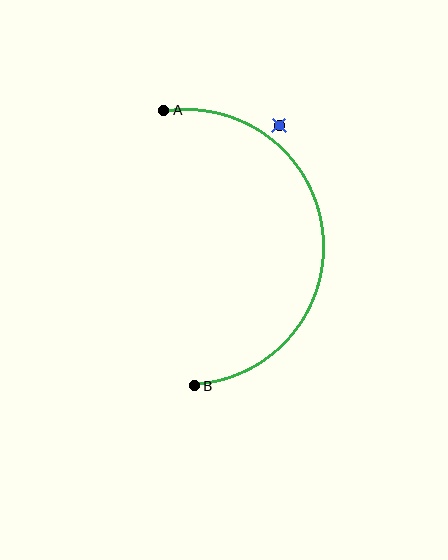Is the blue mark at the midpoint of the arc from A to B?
No — the blue mark does not lie on the arc at all. It sits slightly outside the curve.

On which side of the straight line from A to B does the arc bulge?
The arc bulges to the right of the straight line connecting A and B.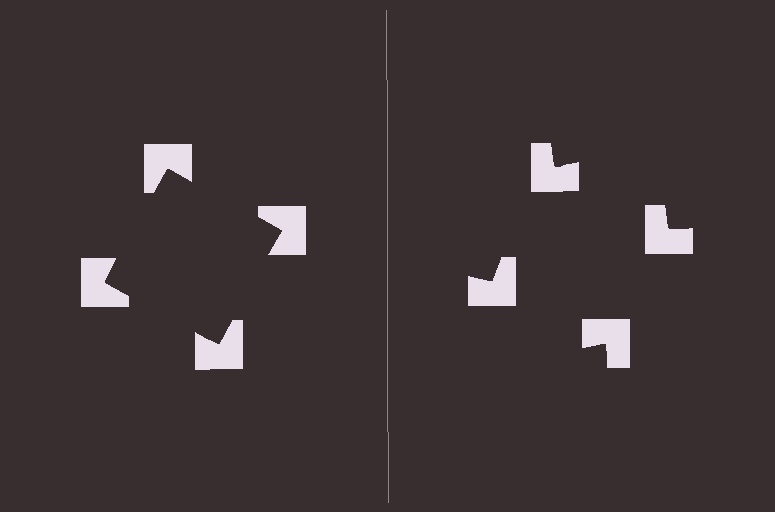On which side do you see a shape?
An illusory square appears on the left side. On the right side the wedge cuts are rotated, so no coherent shape forms.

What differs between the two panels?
The notched squares are positioned identically on both sides; only the wedge orientations differ. On the left they align to a square; on the right they are misaligned.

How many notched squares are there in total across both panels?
8 — 4 on each side.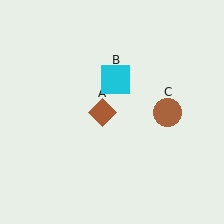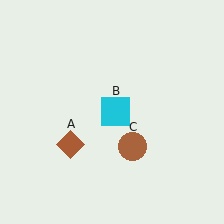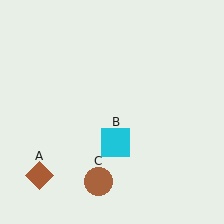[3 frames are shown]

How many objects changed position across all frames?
3 objects changed position: brown diamond (object A), cyan square (object B), brown circle (object C).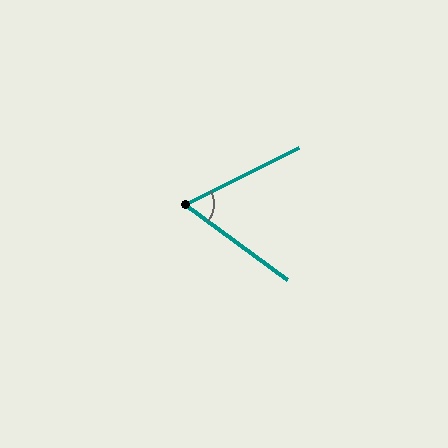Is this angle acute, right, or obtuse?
It is acute.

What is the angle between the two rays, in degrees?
Approximately 63 degrees.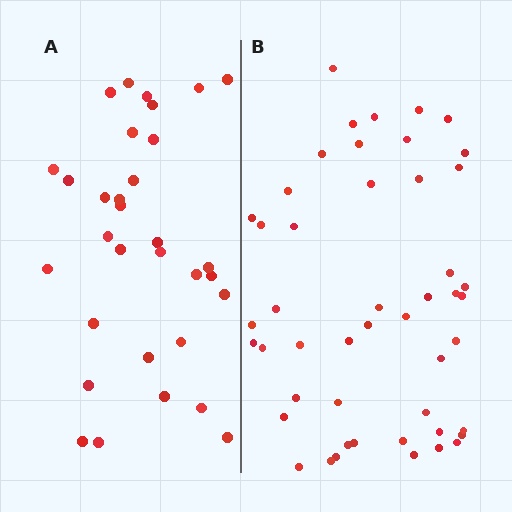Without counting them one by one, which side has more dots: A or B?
Region B (the right region) has more dots.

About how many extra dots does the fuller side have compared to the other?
Region B has approximately 15 more dots than region A.